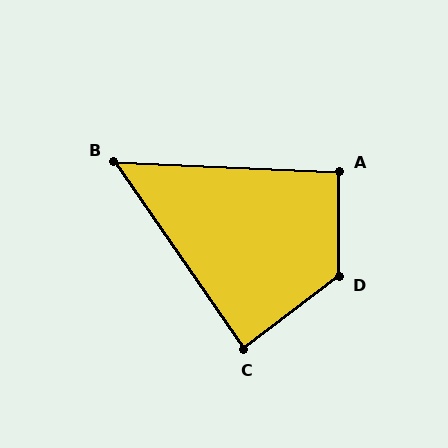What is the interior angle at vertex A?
Approximately 92 degrees (approximately right).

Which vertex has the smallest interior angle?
B, at approximately 53 degrees.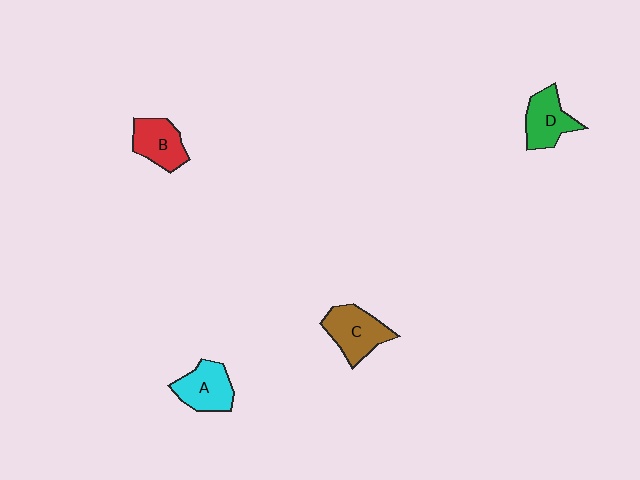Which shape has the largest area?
Shape C (brown).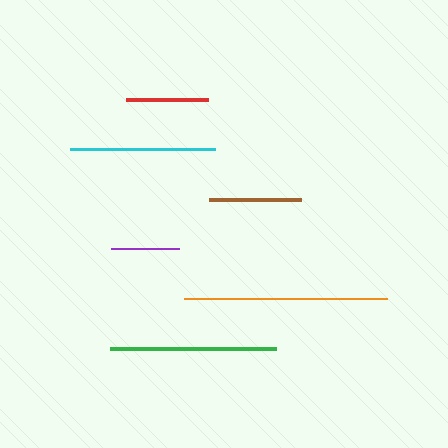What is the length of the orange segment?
The orange segment is approximately 204 pixels long.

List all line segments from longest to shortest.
From longest to shortest: orange, green, cyan, brown, red, purple.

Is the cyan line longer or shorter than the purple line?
The cyan line is longer than the purple line.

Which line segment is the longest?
The orange line is the longest at approximately 204 pixels.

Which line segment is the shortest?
The purple line is the shortest at approximately 68 pixels.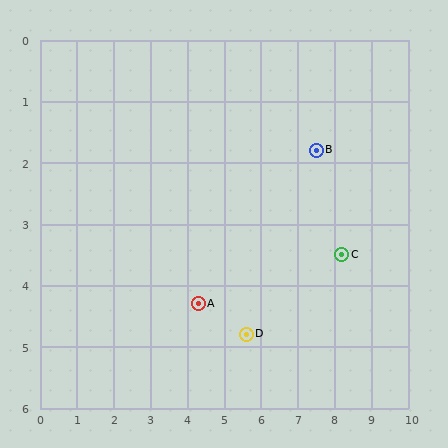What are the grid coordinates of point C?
Point C is at approximately (8.2, 3.5).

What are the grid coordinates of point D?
Point D is at approximately (5.6, 4.8).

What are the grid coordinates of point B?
Point B is at approximately (7.5, 1.8).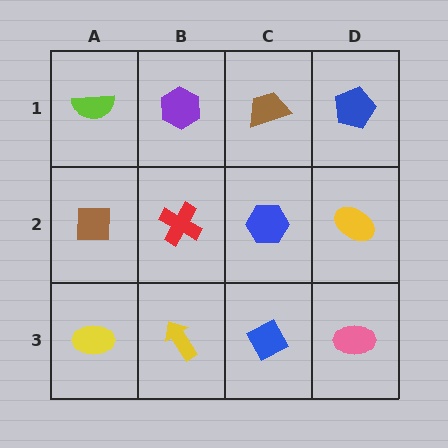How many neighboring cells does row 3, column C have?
3.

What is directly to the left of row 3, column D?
A blue diamond.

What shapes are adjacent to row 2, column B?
A purple hexagon (row 1, column B), a yellow arrow (row 3, column B), a brown square (row 2, column A), a blue hexagon (row 2, column C).